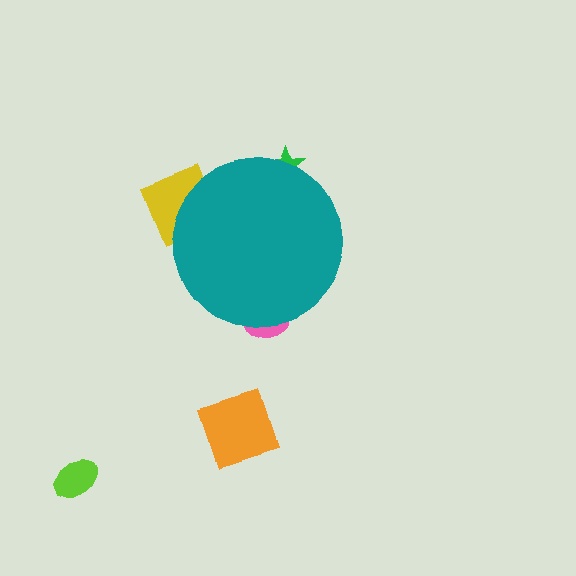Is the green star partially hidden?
Yes, the green star is partially hidden behind the teal circle.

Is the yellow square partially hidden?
Yes, the yellow square is partially hidden behind the teal circle.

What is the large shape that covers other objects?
A teal circle.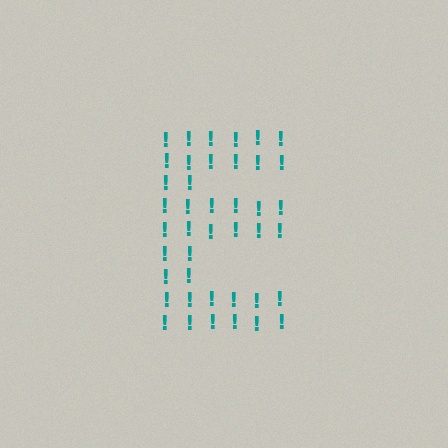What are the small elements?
The small elements are exclamation marks.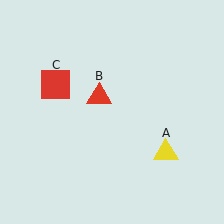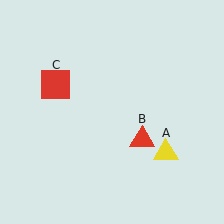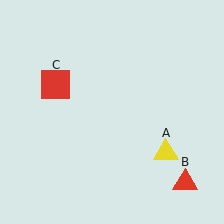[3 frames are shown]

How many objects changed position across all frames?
1 object changed position: red triangle (object B).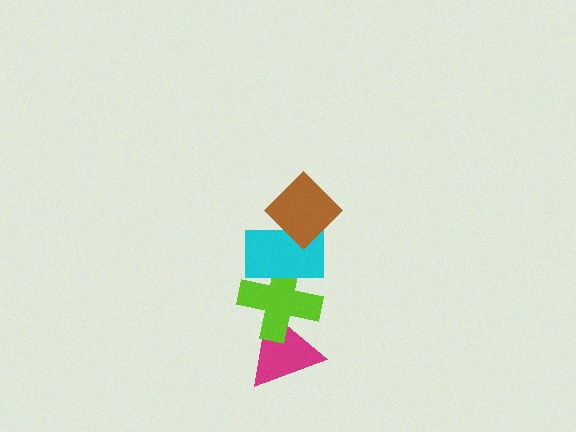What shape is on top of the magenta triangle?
The lime cross is on top of the magenta triangle.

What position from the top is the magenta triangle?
The magenta triangle is 4th from the top.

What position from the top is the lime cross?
The lime cross is 3rd from the top.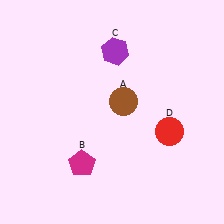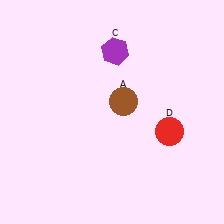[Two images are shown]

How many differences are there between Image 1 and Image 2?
There is 1 difference between the two images.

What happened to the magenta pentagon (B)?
The magenta pentagon (B) was removed in Image 2. It was in the bottom-left area of Image 1.